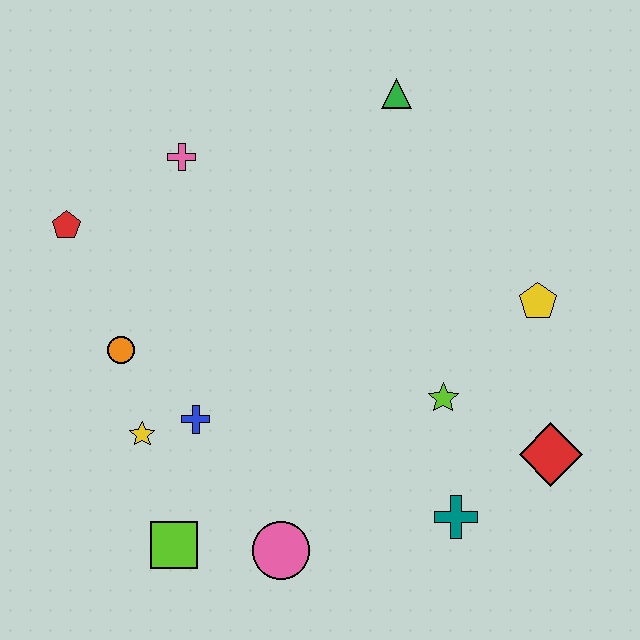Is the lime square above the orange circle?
No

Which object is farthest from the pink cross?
The red diamond is farthest from the pink cross.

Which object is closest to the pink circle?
The lime square is closest to the pink circle.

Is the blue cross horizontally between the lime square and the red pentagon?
No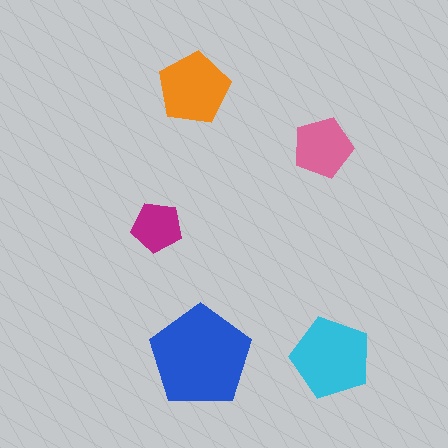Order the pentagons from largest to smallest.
the blue one, the cyan one, the orange one, the pink one, the magenta one.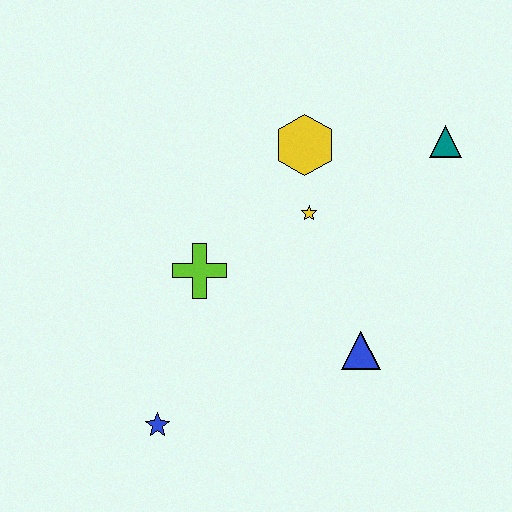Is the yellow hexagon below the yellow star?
No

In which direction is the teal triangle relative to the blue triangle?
The teal triangle is above the blue triangle.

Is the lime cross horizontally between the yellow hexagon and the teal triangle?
No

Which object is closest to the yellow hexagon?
The yellow star is closest to the yellow hexagon.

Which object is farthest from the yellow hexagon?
The blue star is farthest from the yellow hexagon.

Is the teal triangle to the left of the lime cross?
No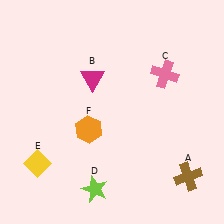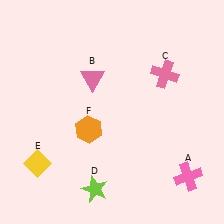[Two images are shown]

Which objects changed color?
A changed from brown to pink. B changed from magenta to pink.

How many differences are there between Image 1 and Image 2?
There are 2 differences between the two images.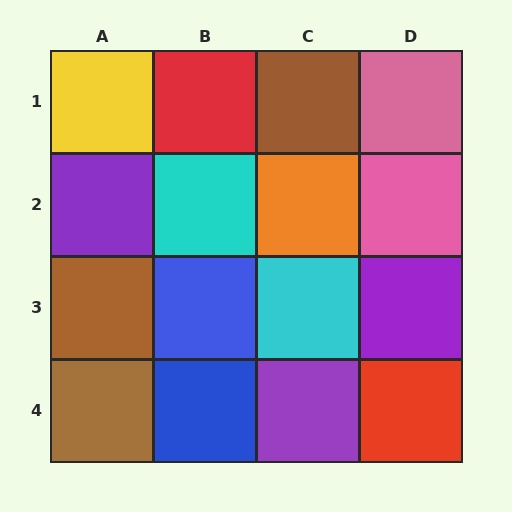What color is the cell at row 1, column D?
Pink.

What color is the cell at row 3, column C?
Cyan.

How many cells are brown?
3 cells are brown.